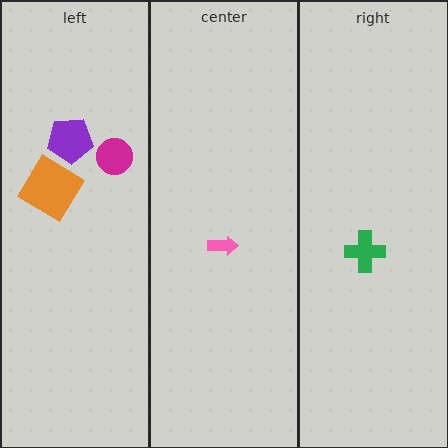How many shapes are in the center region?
1.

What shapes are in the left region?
The orange diamond, the purple pentagon, the magenta circle.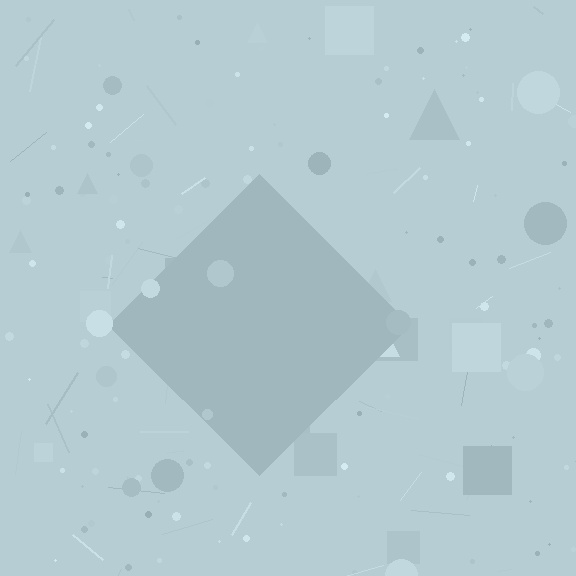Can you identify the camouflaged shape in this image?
The camouflaged shape is a diamond.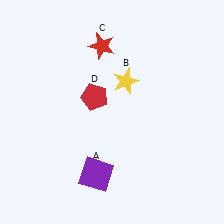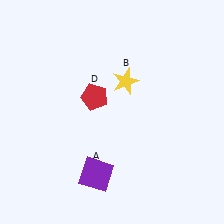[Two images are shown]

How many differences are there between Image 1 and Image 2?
There is 1 difference between the two images.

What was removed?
The red star (C) was removed in Image 2.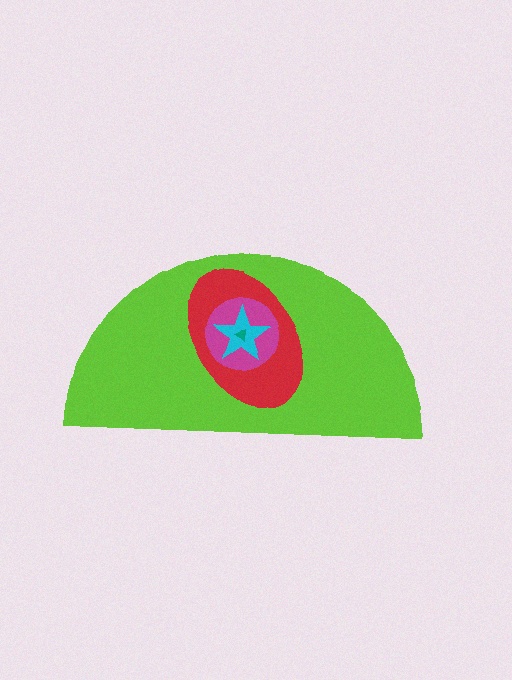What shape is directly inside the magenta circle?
The cyan star.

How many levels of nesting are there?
5.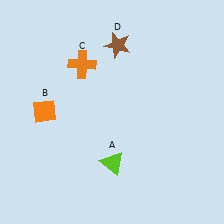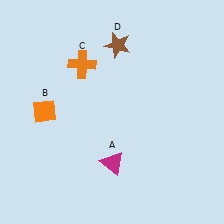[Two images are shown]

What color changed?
The triangle (A) changed from lime in Image 1 to magenta in Image 2.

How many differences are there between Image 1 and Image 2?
There is 1 difference between the two images.